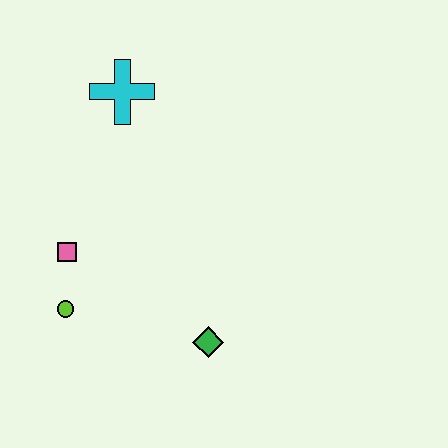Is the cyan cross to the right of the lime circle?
Yes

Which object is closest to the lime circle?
The pink square is closest to the lime circle.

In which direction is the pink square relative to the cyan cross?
The pink square is below the cyan cross.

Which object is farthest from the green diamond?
The cyan cross is farthest from the green diamond.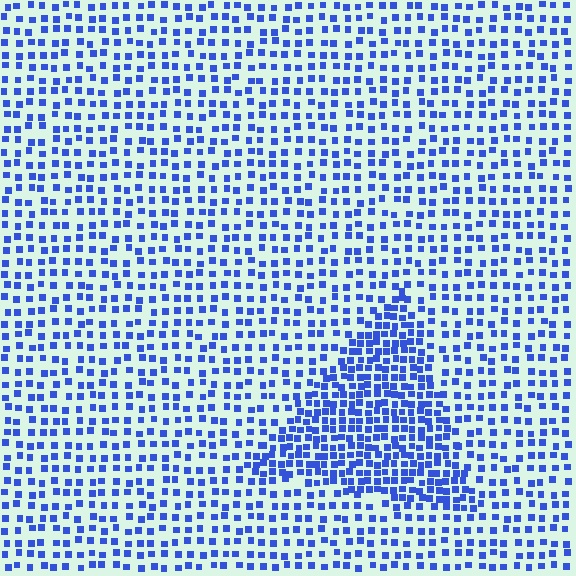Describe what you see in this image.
The image contains small blue elements arranged at two different densities. A triangle-shaped region is visible where the elements are more densely packed than the surrounding area.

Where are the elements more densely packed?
The elements are more densely packed inside the triangle boundary.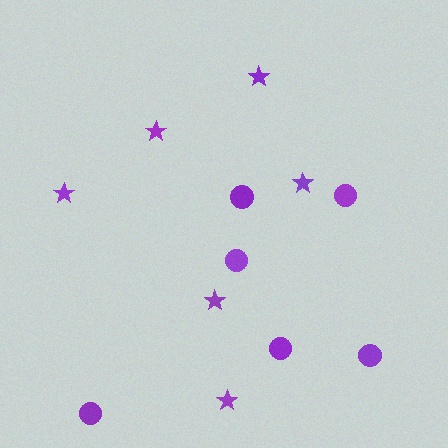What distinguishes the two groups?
There are 2 groups: one group of stars (6) and one group of circles (6).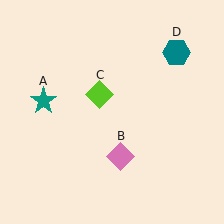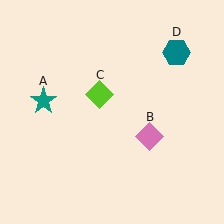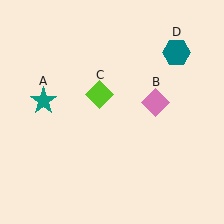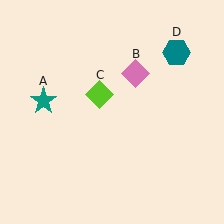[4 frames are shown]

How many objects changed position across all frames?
1 object changed position: pink diamond (object B).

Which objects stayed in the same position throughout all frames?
Teal star (object A) and lime diamond (object C) and teal hexagon (object D) remained stationary.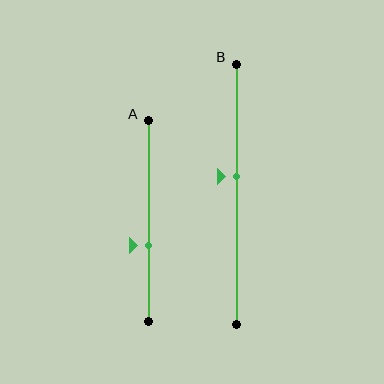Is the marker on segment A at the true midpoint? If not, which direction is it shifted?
No, the marker on segment A is shifted downward by about 12% of the segment length.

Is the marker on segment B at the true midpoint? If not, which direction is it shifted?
No, the marker on segment B is shifted upward by about 7% of the segment length.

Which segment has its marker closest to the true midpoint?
Segment B has its marker closest to the true midpoint.